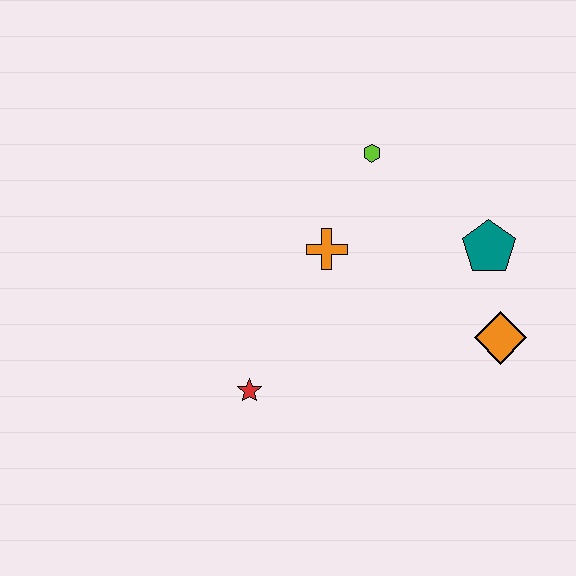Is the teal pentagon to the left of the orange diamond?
Yes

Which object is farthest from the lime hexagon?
The red star is farthest from the lime hexagon.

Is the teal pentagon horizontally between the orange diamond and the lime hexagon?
Yes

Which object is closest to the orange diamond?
The teal pentagon is closest to the orange diamond.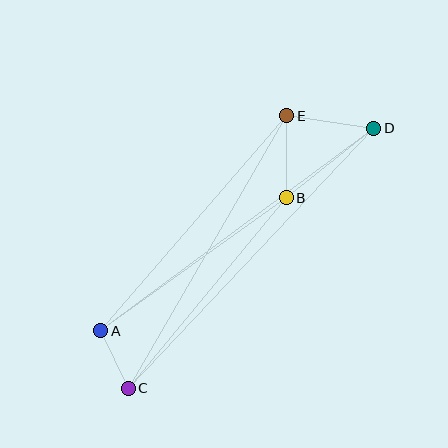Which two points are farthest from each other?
Points C and D are farthest from each other.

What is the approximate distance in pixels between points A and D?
The distance between A and D is approximately 340 pixels.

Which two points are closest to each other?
Points A and C are closest to each other.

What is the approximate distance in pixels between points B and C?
The distance between B and C is approximately 247 pixels.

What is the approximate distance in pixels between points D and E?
The distance between D and E is approximately 88 pixels.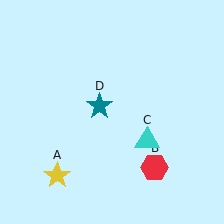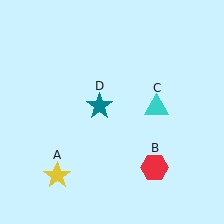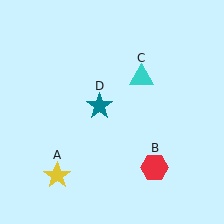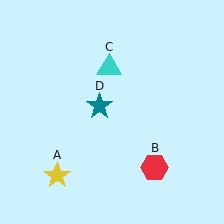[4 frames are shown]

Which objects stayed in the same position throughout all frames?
Yellow star (object A) and red hexagon (object B) and teal star (object D) remained stationary.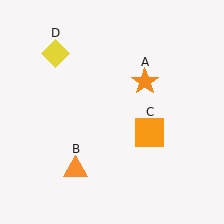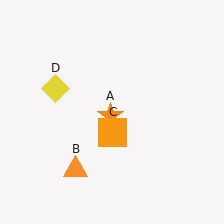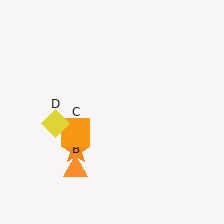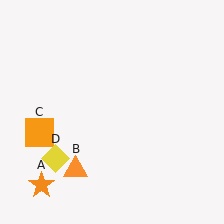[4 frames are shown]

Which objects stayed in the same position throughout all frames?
Orange triangle (object B) remained stationary.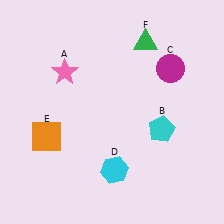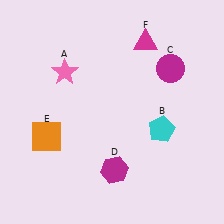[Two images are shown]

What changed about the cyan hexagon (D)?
In Image 1, D is cyan. In Image 2, it changed to magenta.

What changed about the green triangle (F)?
In Image 1, F is green. In Image 2, it changed to magenta.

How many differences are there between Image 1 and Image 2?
There are 2 differences between the two images.